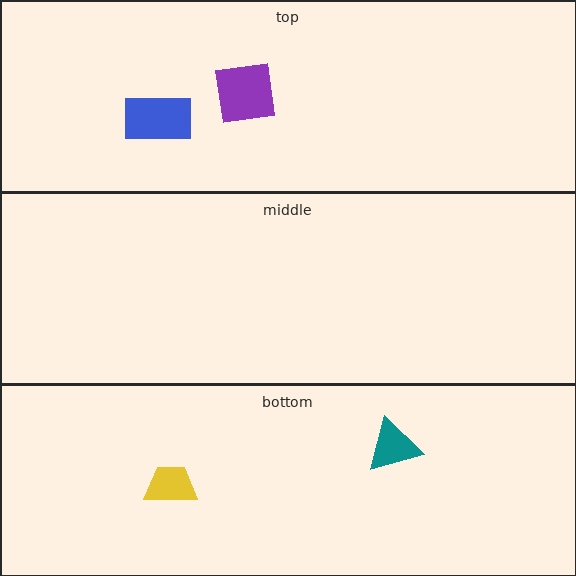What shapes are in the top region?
The purple square, the blue rectangle.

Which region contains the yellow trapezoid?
The bottom region.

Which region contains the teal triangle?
The bottom region.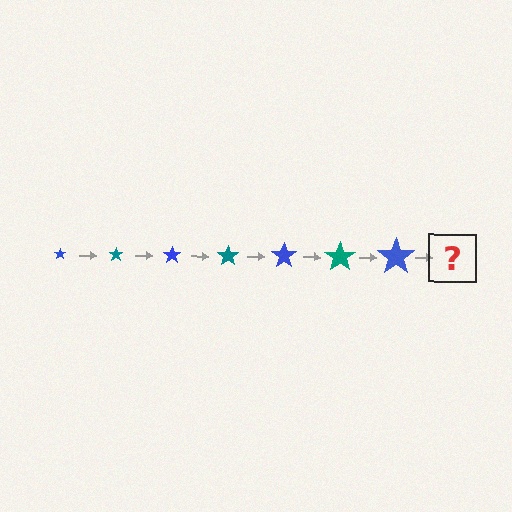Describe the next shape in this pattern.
It should be a teal star, larger than the previous one.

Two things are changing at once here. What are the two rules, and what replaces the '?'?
The two rules are that the star grows larger each step and the color cycles through blue and teal. The '?' should be a teal star, larger than the previous one.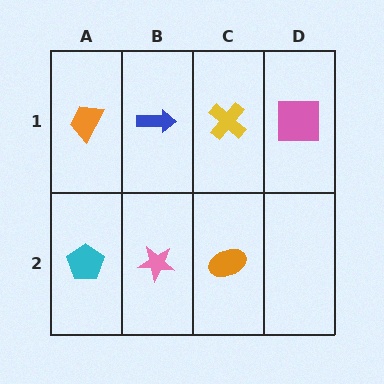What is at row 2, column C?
An orange ellipse.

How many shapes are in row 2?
3 shapes.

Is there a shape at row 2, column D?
No, that cell is empty.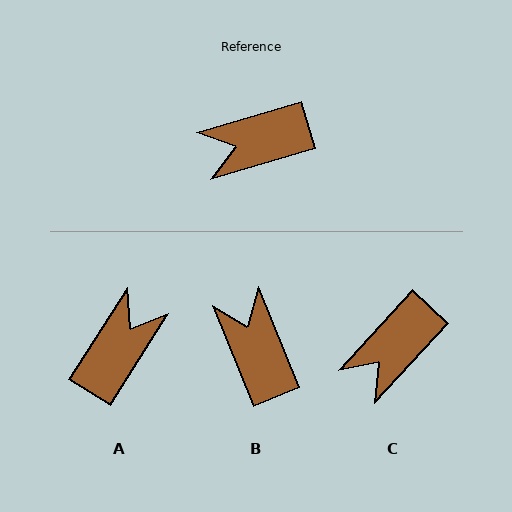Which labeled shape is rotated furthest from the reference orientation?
A, about 139 degrees away.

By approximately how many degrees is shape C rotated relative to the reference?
Approximately 31 degrees counter-clockwise.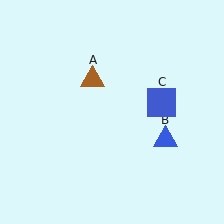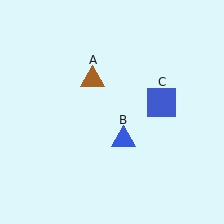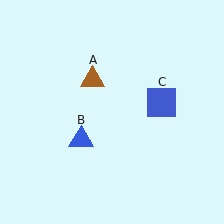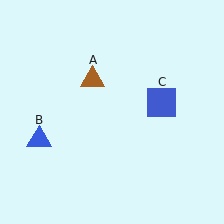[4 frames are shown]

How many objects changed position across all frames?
1 object changed position: blue triangle (object B).